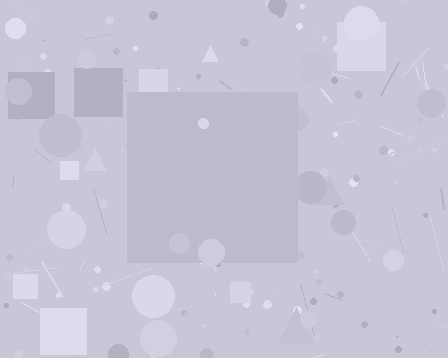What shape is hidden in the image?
A square is hidden in the image.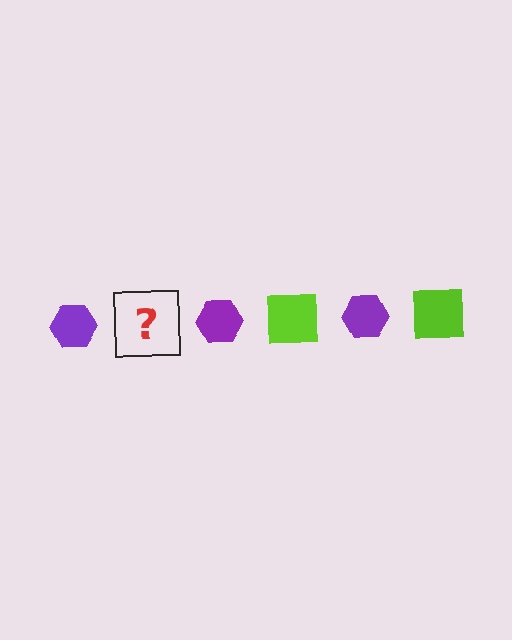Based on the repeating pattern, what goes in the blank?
The blank should be a lime square.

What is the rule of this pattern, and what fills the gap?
The rule is that the pattern alternates between purple hexagon and lime square. The gap should be filled with a lime square.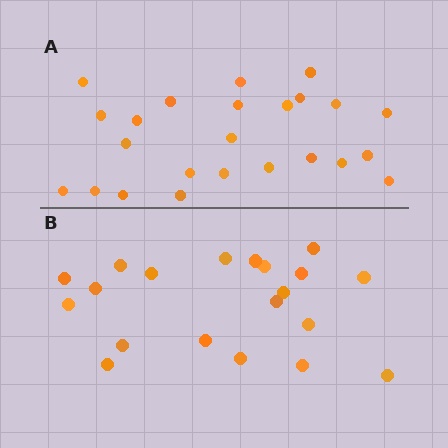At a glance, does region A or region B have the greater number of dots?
Region A (the top region) has more dots.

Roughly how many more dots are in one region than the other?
Region A has about 4 more dots than region B.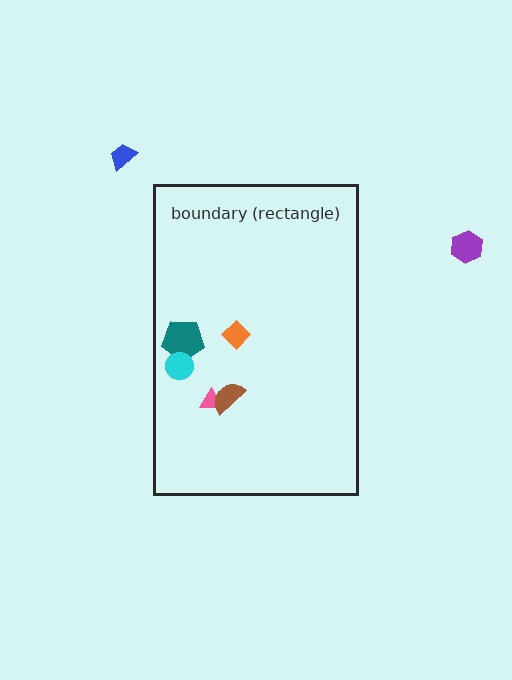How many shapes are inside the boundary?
5 inside, 2 outside.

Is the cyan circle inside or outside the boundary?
Inside.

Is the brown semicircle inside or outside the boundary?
Inside.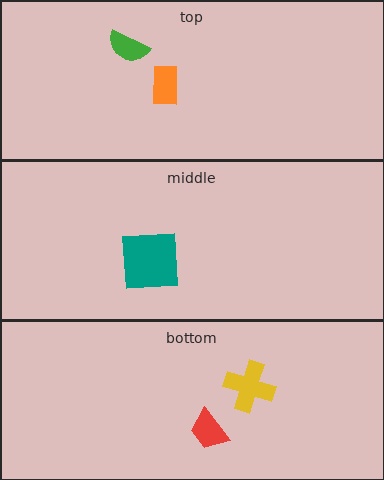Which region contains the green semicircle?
The top region.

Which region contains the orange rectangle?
The top region.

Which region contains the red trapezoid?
The bottom region.